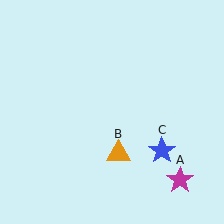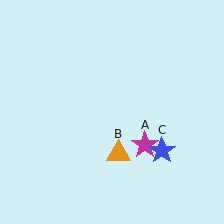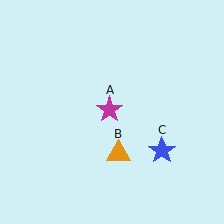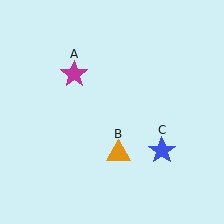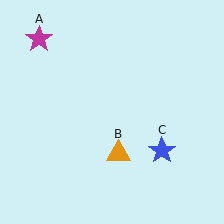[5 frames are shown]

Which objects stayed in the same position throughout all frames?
Orange triangle (object B) and blue star (object C) remained stationary.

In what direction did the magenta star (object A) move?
The magenta star (object A) moved up and to the left.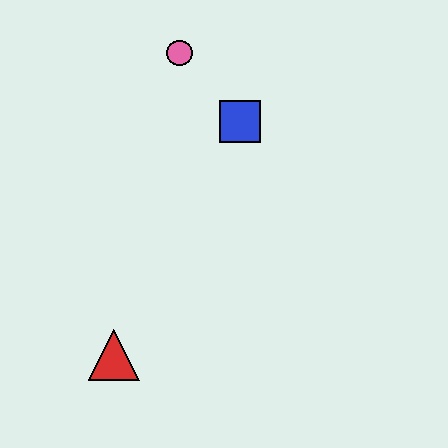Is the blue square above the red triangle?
Yes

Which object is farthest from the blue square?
The red triangle is farthest from the blue square.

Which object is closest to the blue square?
The pink circle is closest to the blue square.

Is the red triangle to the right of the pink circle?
No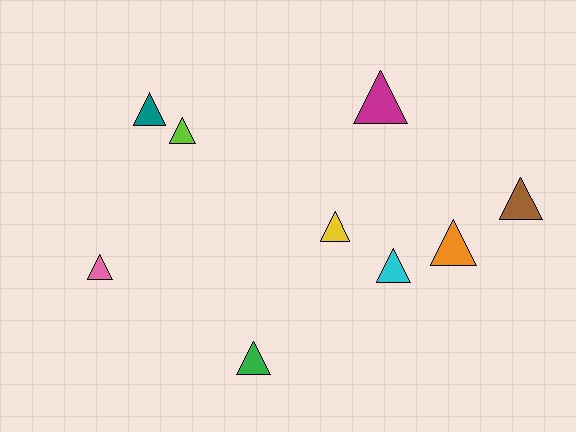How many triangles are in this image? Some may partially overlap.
There are 9 triangles.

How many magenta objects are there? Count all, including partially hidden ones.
There is 1 magenta object.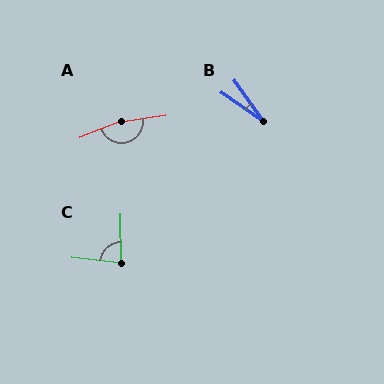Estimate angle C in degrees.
Approximately 83 degrees.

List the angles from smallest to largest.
B (20°), C (83°), A (167°).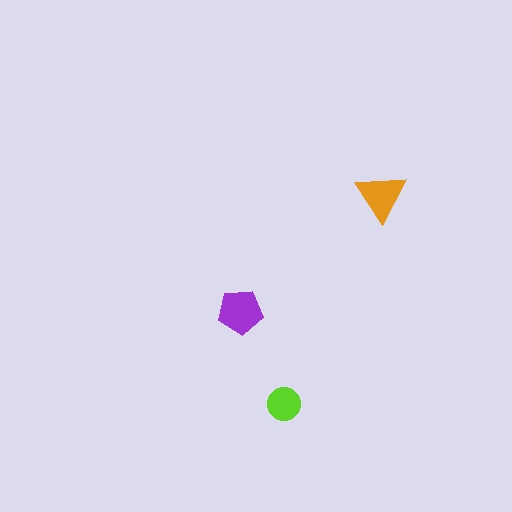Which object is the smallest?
The lime circle.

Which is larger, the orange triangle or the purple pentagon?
The purple pentagon.